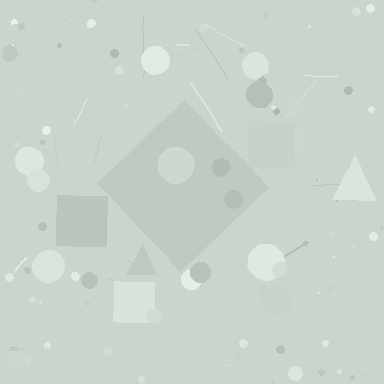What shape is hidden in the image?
A diamond is hidden in the image.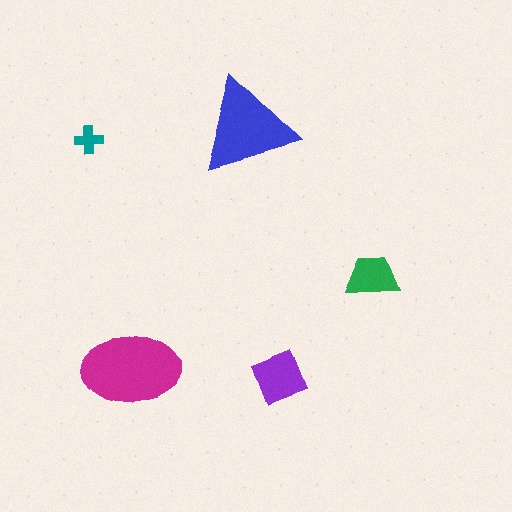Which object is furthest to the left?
The teal cross is leftmost.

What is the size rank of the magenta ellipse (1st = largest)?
1st.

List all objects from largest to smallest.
The magenta ellipse, the blue triangle, the purple square, the green trapezoid, the teal cross.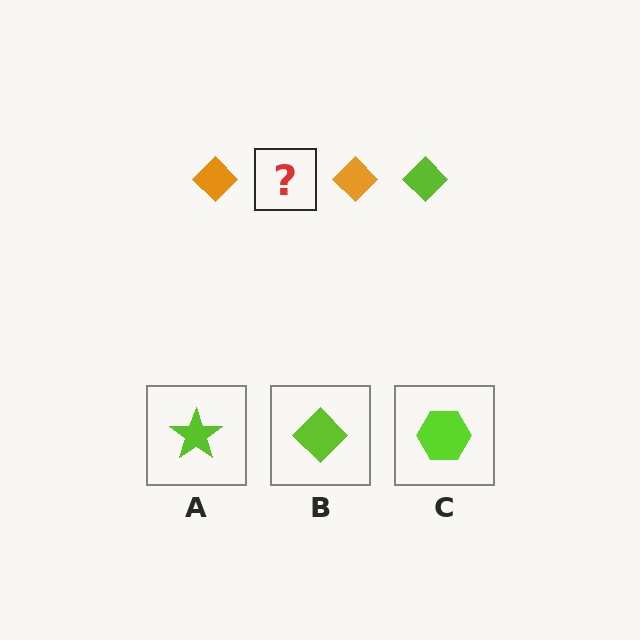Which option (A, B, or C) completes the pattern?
B.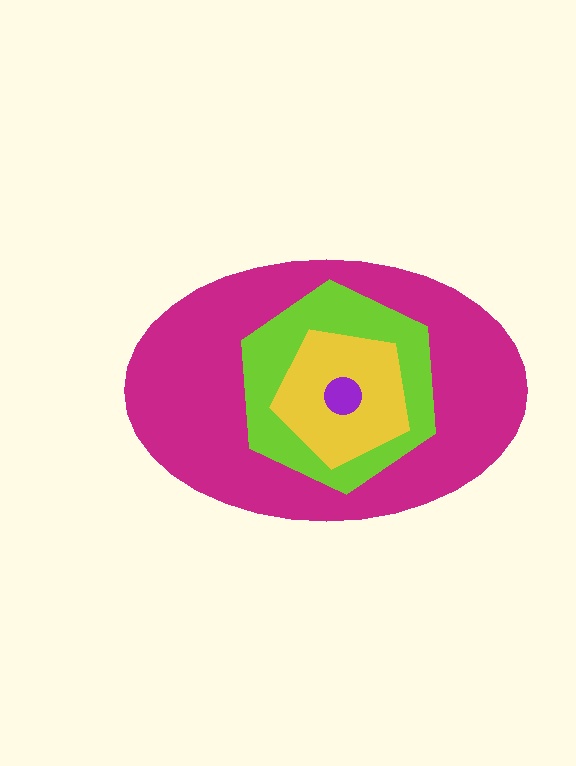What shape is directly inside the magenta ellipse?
The lime hexagon.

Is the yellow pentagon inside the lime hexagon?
Yes.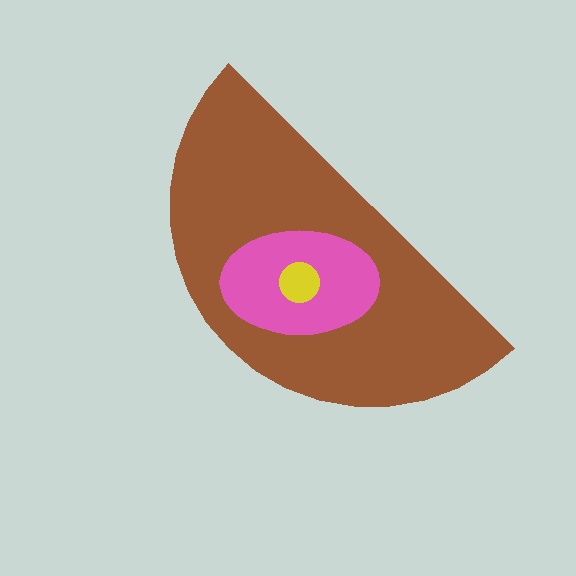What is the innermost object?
The yellow circle.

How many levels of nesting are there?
3.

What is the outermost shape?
The brown semicircle.